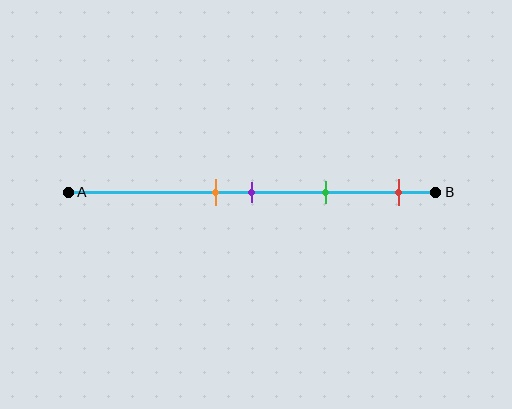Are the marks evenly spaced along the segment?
No, the marks are not evenly spaced.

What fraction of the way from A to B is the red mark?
The red mark is approximately 90% (0.9) of the way from A to B.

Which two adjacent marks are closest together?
The orange and purple marks are the closest adjacent pair.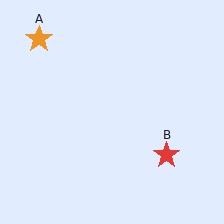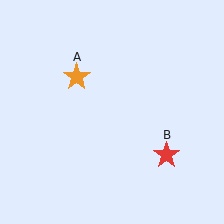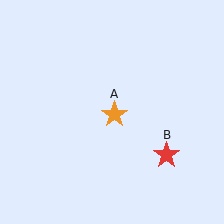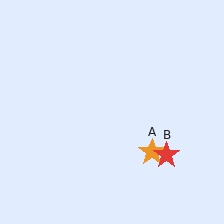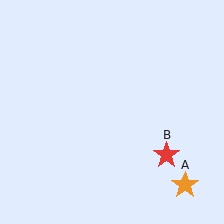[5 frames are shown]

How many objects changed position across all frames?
1 object changed position: orange star (object A).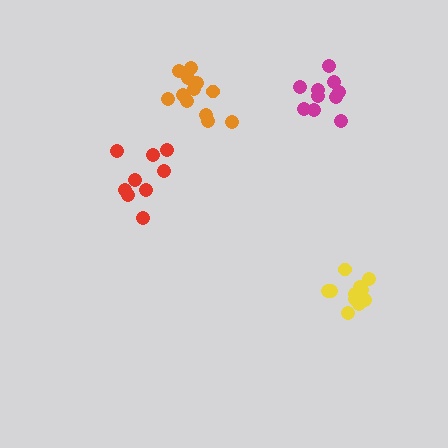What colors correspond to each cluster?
The clusters are colored: red, orange, magenta, yellow.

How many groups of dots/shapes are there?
There are 4 groups.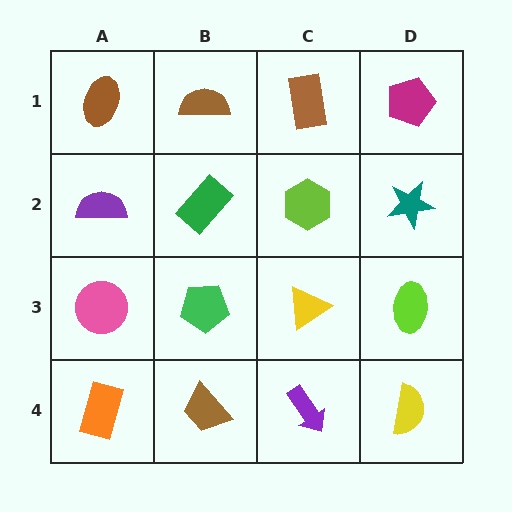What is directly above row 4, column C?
A yellow triangle.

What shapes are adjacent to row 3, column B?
A green rectangle (row 2, column B), a brown trapezoid (row 4, column B), a pink circle (row 3, column A), a yellow triangle (row 3, column C).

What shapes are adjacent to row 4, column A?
A pink circle (row 3, column A), a brown trapezoid (row 4, column B).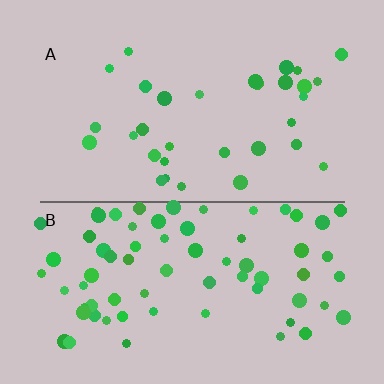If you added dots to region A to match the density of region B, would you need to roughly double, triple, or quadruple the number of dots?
Approximately double.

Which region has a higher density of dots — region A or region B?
B (the bottom).